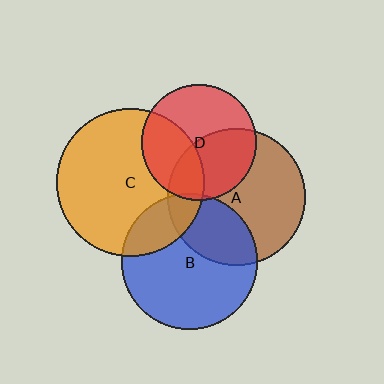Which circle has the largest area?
Circle C (orange).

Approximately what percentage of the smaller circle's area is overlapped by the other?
Approximately 5%.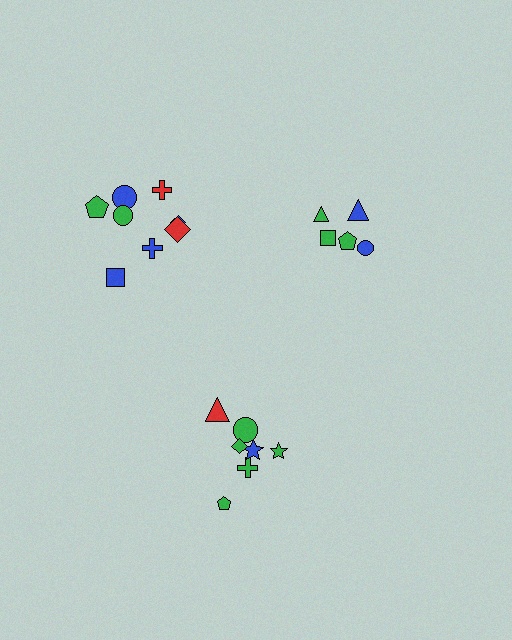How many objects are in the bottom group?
There are 7 objects.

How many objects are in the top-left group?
There are 8 objects.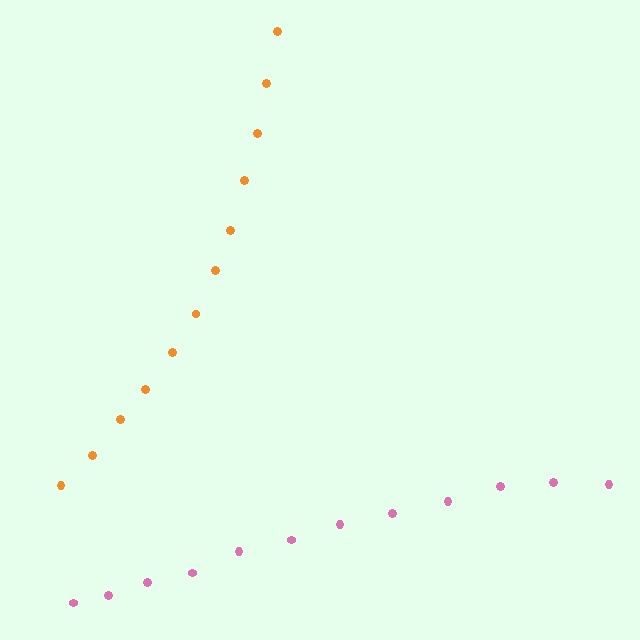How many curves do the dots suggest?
There are 2 distinct paths.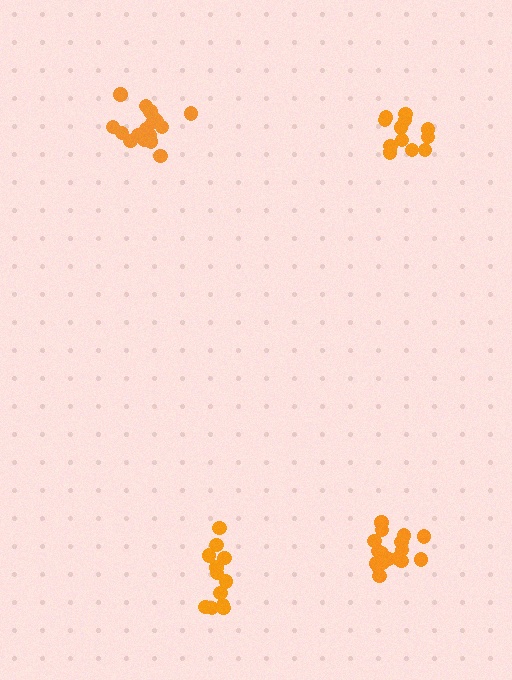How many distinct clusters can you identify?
There are 4 distinct clusters.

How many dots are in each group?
Group 1: 12 dots, Group 2: 12 dots, Group 3: 17 dots, Group 4: 18 dots (59 total).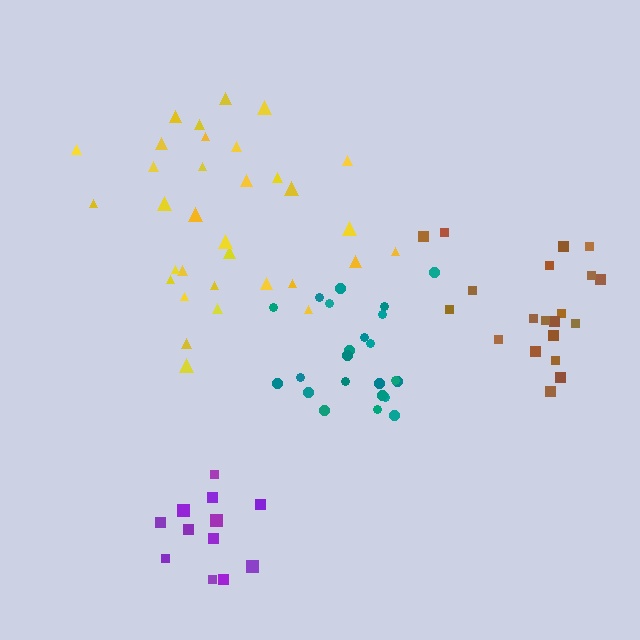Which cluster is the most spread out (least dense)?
Brown.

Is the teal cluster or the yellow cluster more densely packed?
Teal.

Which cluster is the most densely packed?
Teal.